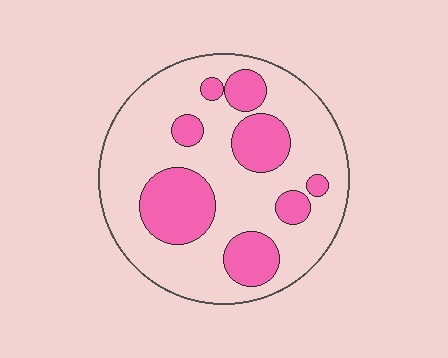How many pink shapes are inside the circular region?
8.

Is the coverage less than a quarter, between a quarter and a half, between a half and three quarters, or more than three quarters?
Between a quarter and a half.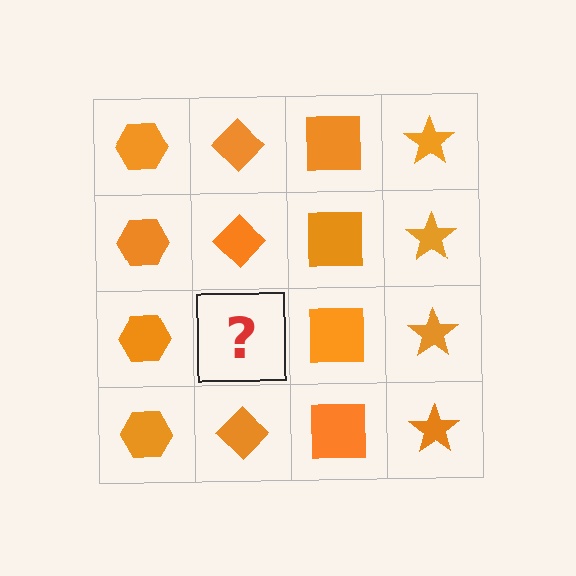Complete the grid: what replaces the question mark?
The question mark should be replaced with an orange diamond.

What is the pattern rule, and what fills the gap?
The rule is that each column has a consistent shape. The gap should be filled with an orange diamond.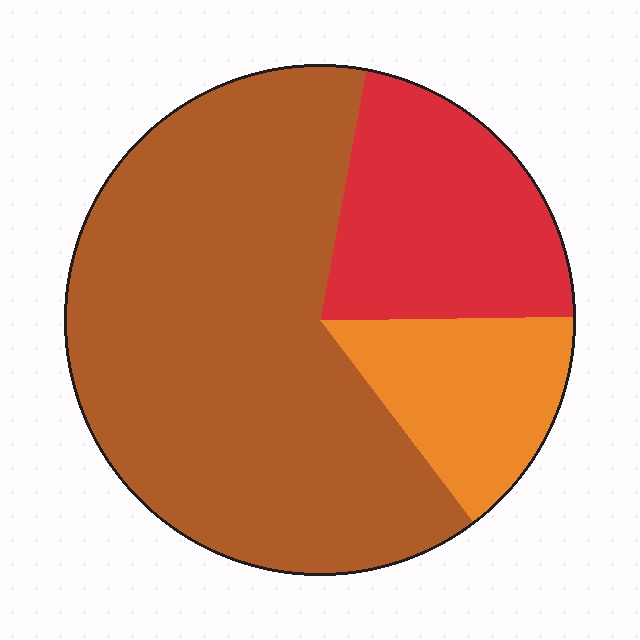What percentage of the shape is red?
Red covers around 20% of the shape.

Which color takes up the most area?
Brown, at roughly 65%.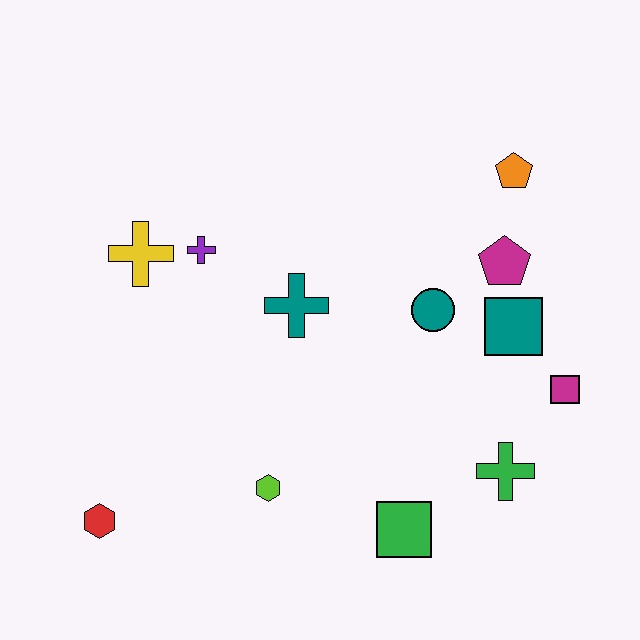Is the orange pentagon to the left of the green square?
No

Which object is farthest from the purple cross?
The magenta square is farthest from the purple cross.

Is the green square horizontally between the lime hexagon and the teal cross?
No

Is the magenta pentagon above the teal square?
Yes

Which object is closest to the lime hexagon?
The green square is closest to the lime hexagon.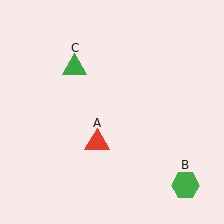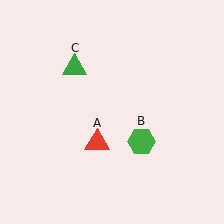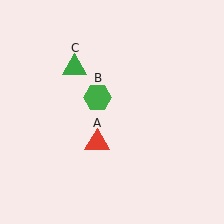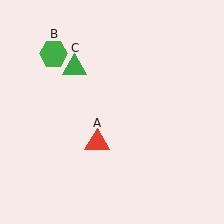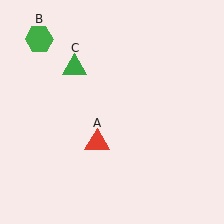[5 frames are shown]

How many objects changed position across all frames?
1 object changed position: green hexagon (object B).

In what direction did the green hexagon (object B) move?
The green hexagon (object B) moved up and to the left.